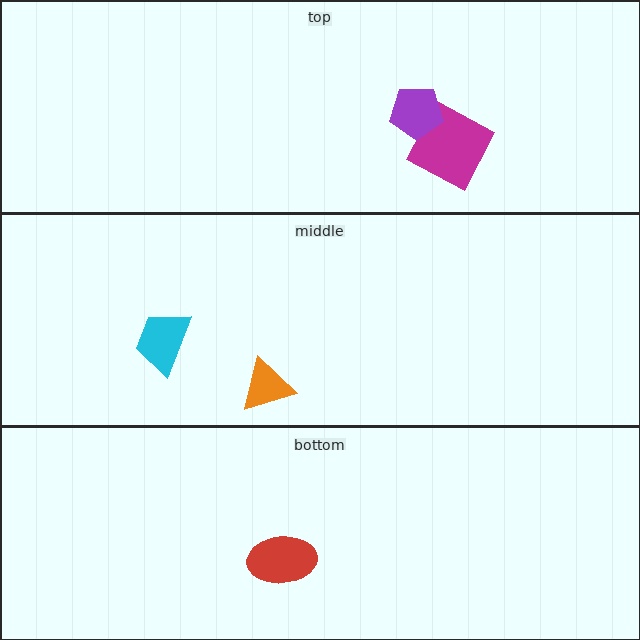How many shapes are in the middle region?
2.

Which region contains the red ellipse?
The bottom region.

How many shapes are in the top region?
2.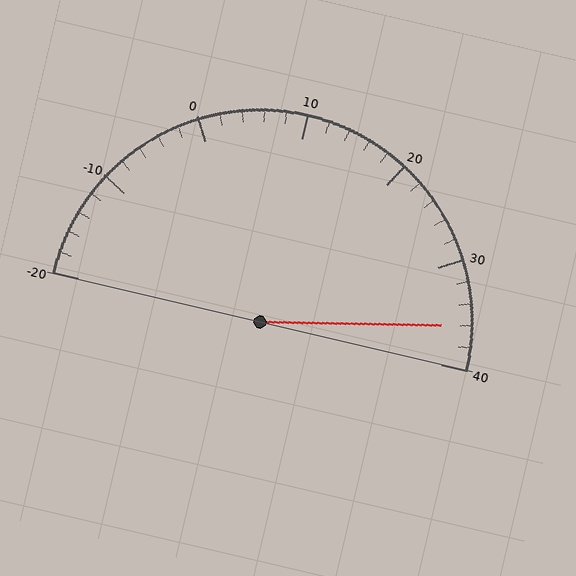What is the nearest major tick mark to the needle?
The nearest major tick mark is 40.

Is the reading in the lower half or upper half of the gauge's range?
The reading is in the upper half of the range (-20 to 40).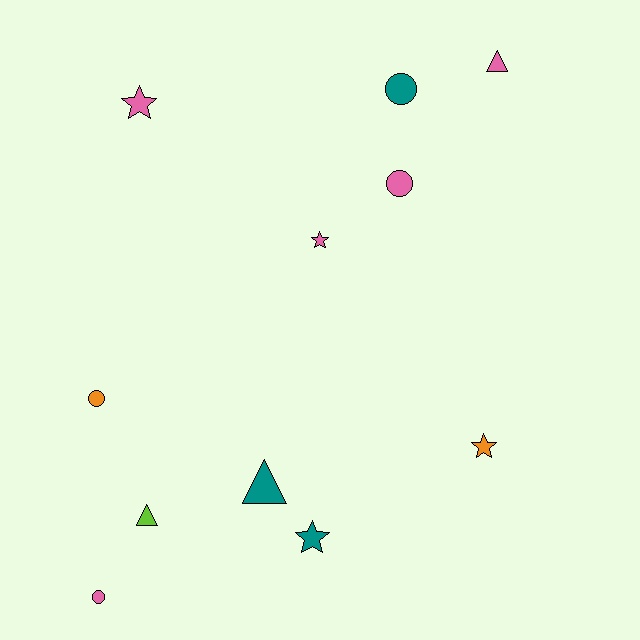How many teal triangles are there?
There is 1 teal triangle.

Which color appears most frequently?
Pink, with 5 objects.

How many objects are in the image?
There are 11 objects.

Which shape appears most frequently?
Circle, with 4 objects.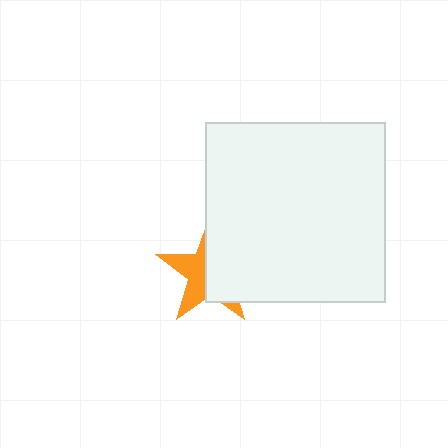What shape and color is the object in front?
The object in front is a white square.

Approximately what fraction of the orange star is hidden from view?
Roughly 56% of the orange star is hidden behind the white square.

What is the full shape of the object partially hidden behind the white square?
The partially hidden object is an orange star.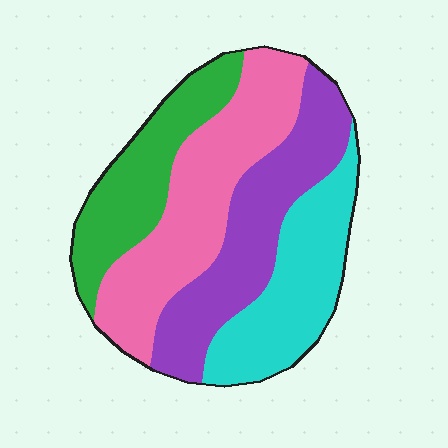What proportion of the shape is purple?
Purple takes up between a sixth and a third of the shape.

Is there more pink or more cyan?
Pink.